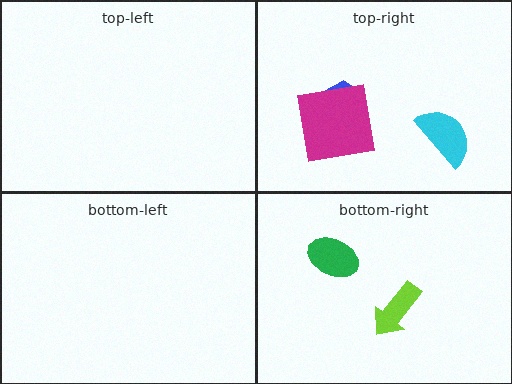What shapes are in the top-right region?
The blue hexagon, the cyan semicircle, the magenta square.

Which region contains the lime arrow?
The bottom-right region.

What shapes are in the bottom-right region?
The green ellipse, the lime arrow.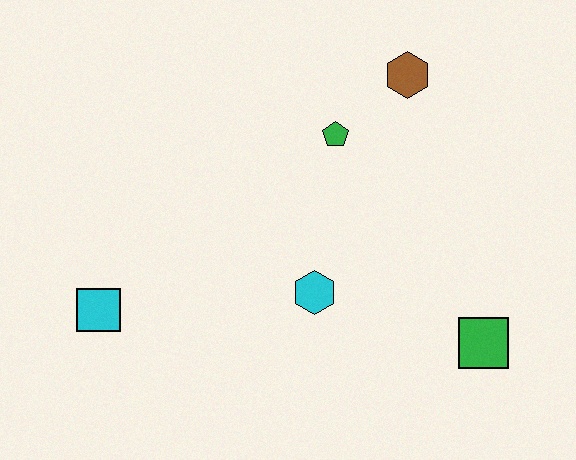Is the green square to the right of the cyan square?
Yes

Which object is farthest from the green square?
The cyan square is farthest from the green square.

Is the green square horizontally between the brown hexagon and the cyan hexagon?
No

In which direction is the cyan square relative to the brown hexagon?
The cyan square is to the left of the brown hexagon.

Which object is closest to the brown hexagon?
The green pentagon is closest to the brown hexagon.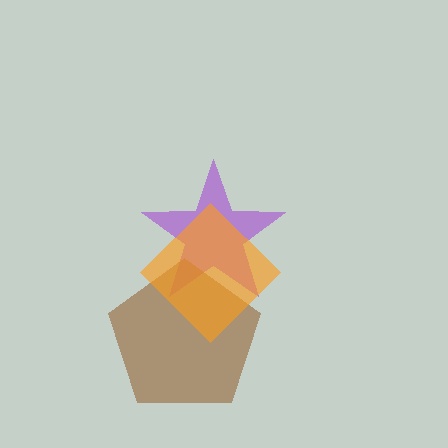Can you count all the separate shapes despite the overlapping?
Yes, there are 3 separate shapes.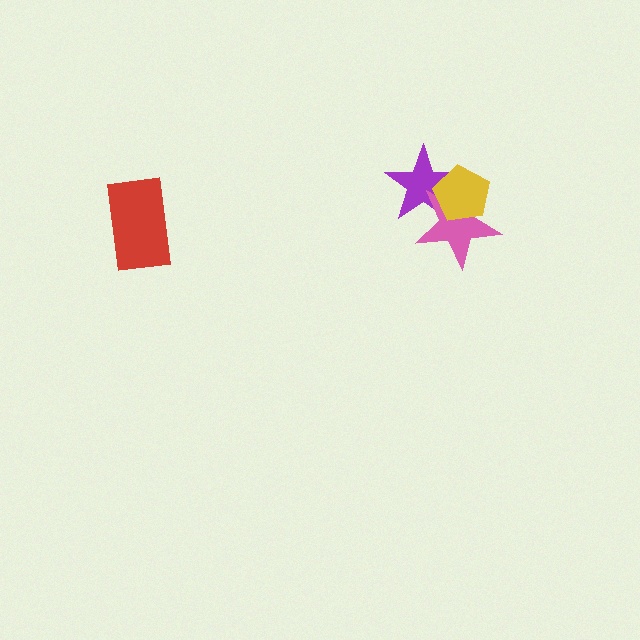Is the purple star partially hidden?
Yes, it is partially covered by another shape.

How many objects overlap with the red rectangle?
0 objects overlap with the red rectangle.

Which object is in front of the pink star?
The yellow pentagon is in front of the pink star.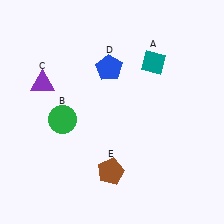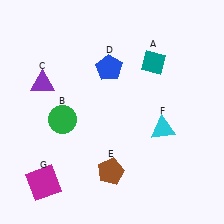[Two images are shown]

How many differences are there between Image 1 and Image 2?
There are 2 differences between the two images.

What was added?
A cyan triangle (F), a magenta square (G) were added in Image 2.